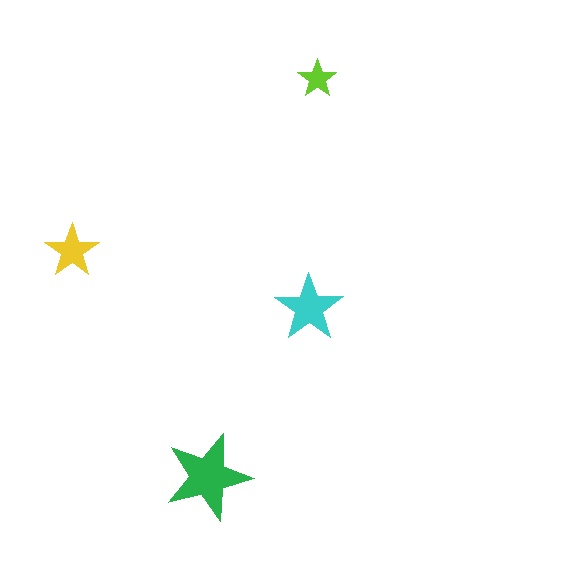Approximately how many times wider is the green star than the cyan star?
About 1.5 times wider.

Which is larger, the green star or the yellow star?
The green one.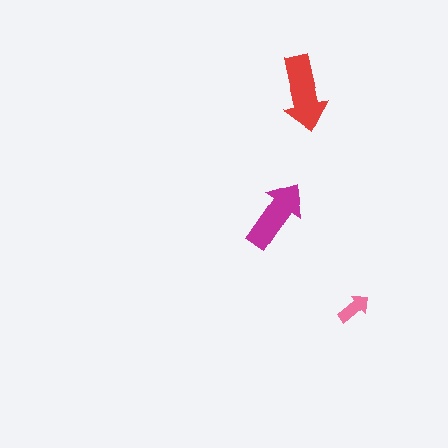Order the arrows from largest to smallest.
the red one, the magenta one, the pink one.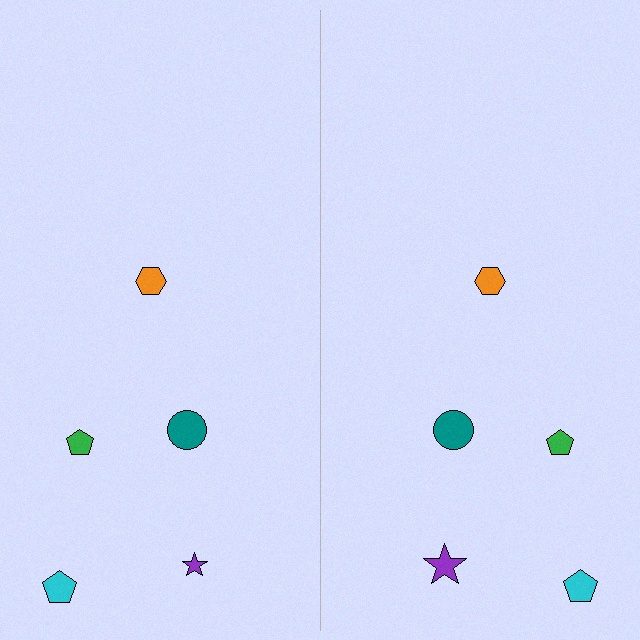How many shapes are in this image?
There are 10 shapes in this image.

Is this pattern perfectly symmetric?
No, the pattern is not perfectly symmetric. The purple star on the right side has a different size than its mirror counterpart.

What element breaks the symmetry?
The purple star on the right side has a different size than its mirror counterpart.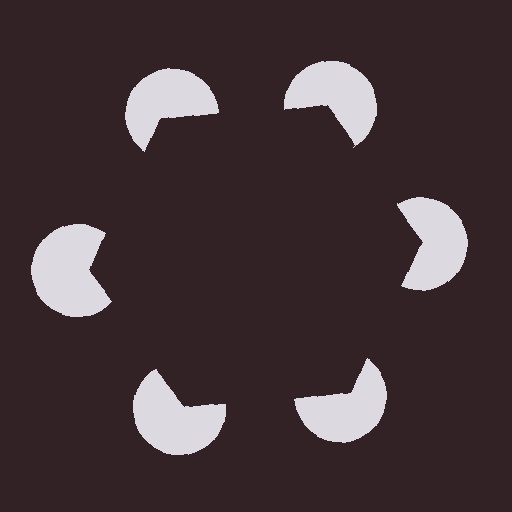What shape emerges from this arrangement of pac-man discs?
An illusory hexagon — its edges are inferred from the aligned wedge cuts in the pac-man discs, not physically drawn.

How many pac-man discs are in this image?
There are 6 — one at each vertex of the illusory hexagon.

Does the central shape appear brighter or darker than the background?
It typically appears slightly darker than the background, even though no actual brightness change is drawn.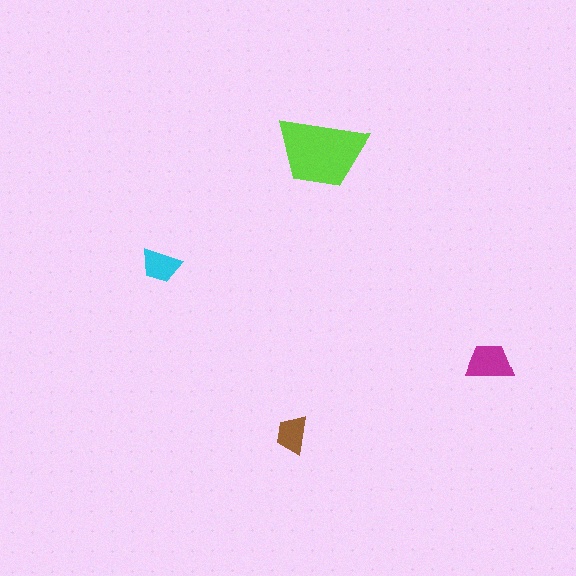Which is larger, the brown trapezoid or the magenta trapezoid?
The magenta one.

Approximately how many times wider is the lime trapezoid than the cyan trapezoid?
About 2.5 times wider.